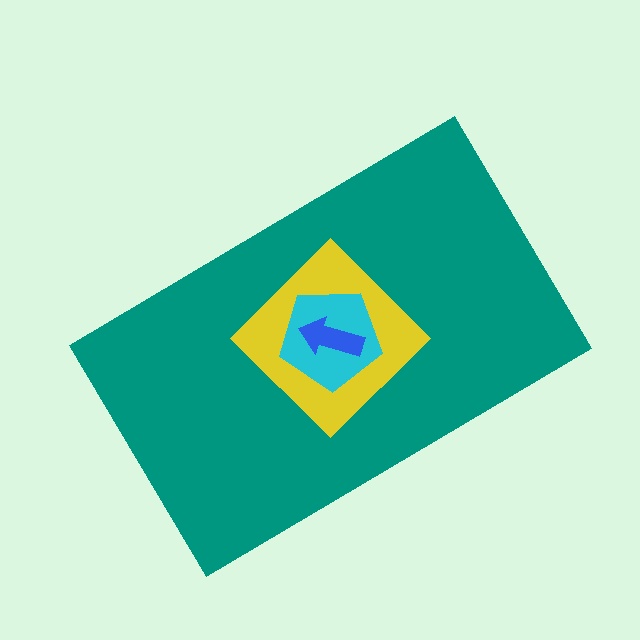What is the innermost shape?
The blue arrow.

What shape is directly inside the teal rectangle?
The yellow diamond.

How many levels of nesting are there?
4.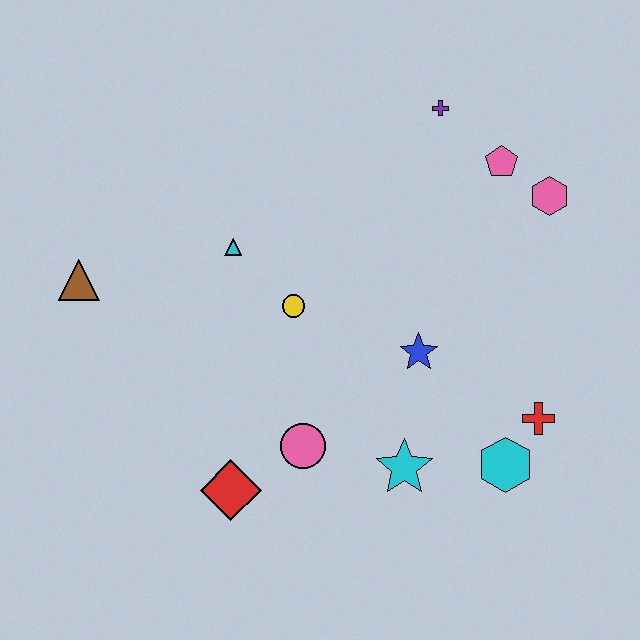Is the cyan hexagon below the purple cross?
Yes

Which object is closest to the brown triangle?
The cyan triangle is closest to the brown triangle.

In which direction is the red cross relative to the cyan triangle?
The red cross is to the right of the cyan triangle.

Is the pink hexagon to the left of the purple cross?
No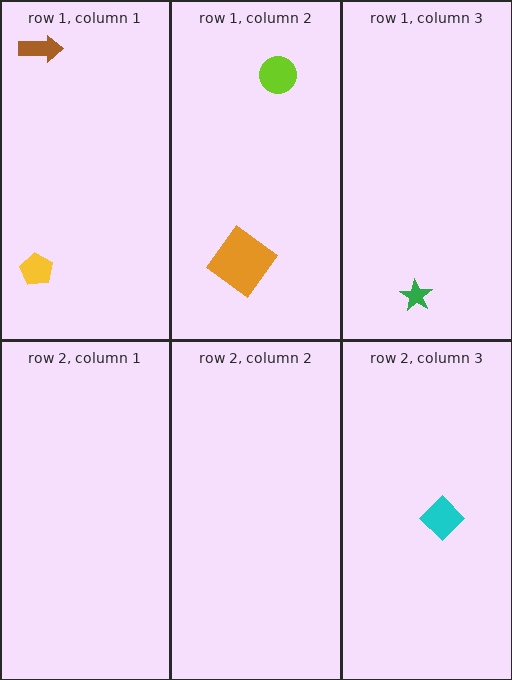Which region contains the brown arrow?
The row 1, column 1 region.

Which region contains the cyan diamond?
The row 2, column 3 region.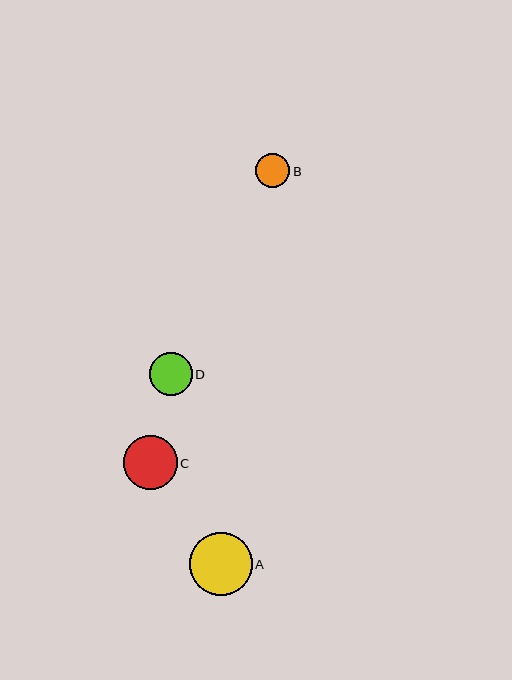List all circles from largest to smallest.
From largest to smallest: A, C, D, B.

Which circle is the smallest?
Circle B is the smallest with a size of approximately 34 pixels.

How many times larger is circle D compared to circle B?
Circle D is approximately 1.3 times the size of circle B.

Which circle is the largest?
Circle A is the largest with a size of approximately 62 pixels.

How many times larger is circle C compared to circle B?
Circle C is approximately 1.6 times the size of circle B.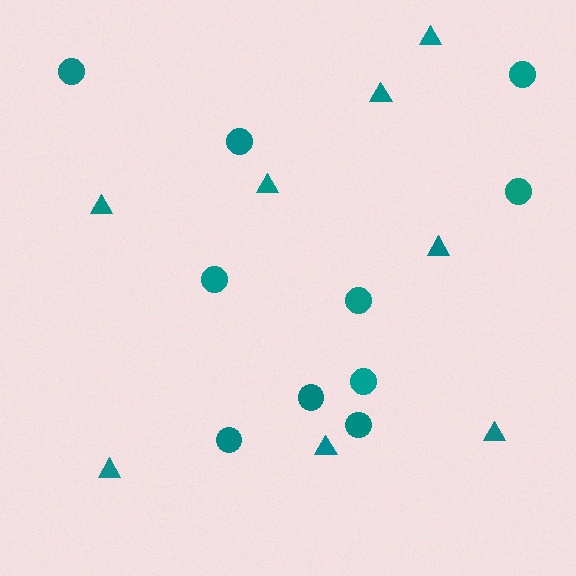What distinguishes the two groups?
There are 2 groups: one group of circles (10) and one group of triangles (8).